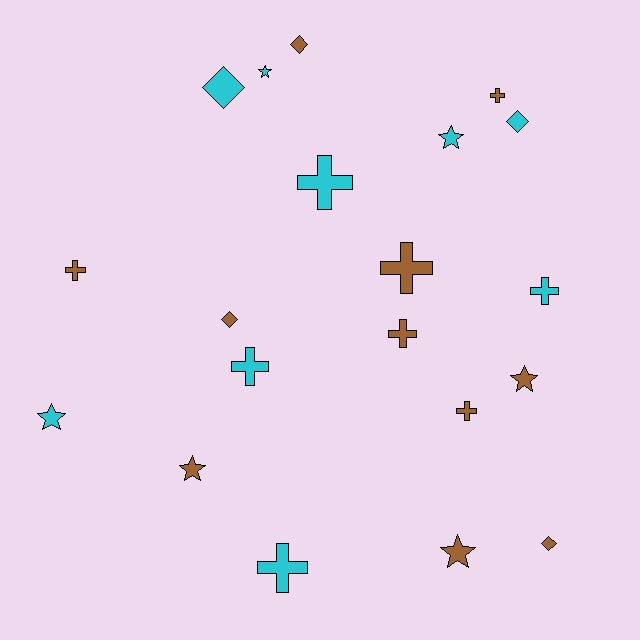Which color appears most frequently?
Brown, with 11 objects.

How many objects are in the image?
There are 20 objects.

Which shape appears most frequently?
Cross, with 9 objects.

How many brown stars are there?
There are 3 brown stars.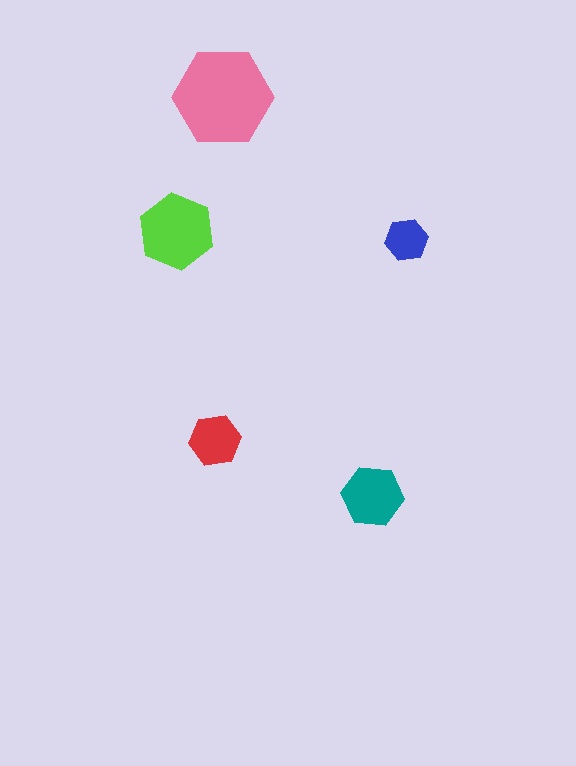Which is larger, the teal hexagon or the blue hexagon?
The teal one.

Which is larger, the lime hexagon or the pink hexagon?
The pink one.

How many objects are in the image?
There are 5 objects in the image.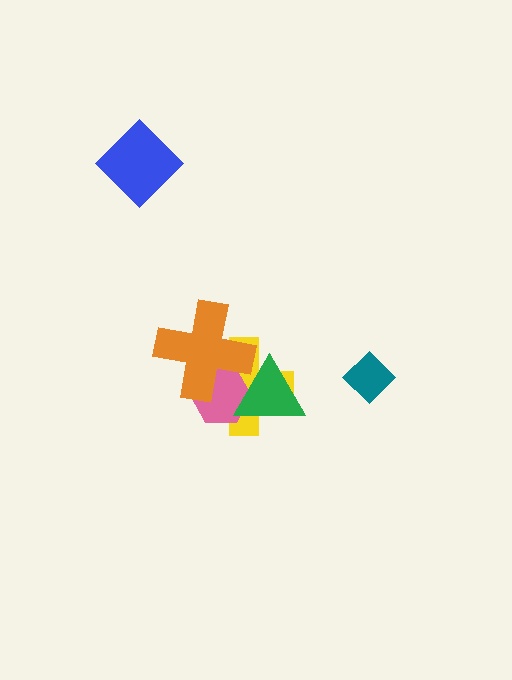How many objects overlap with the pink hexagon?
3 objects overlap with the pink hexagon.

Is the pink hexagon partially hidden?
Yes, it is partially covered by another shape.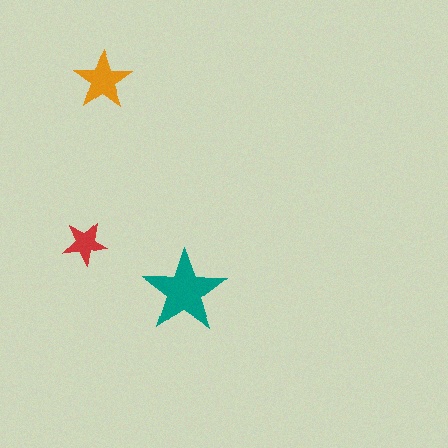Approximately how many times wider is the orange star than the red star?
About 1.5 times wider.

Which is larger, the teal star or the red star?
The teal one.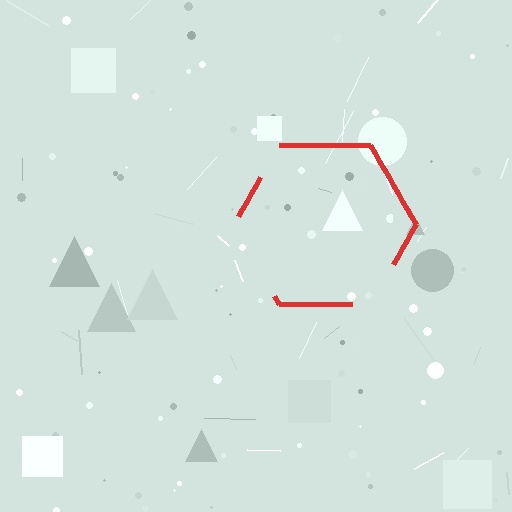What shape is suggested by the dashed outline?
The dashed outline suggests a hexagon.